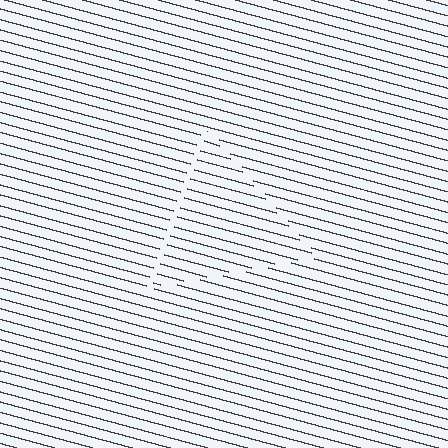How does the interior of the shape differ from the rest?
The interior of the shape contains the same grating, shifted by half a period — the contour is defined by the phase discontinuity where line-ends from the inner and outer gratings abut.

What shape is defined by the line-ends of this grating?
An illusory triangle. The interior of the shape contains the same grating, shifted by half a period — the contour is defined by the phase discontinuity where line-ends from the inner and outer gratings abut.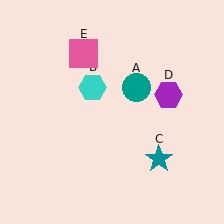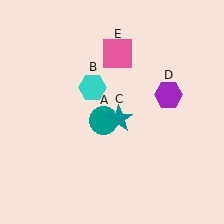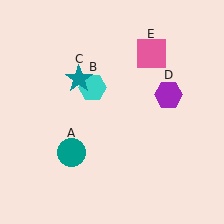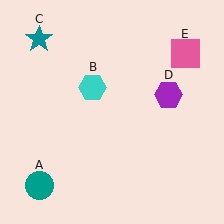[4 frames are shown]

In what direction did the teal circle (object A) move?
The teal circle (object A) moved down and to the left.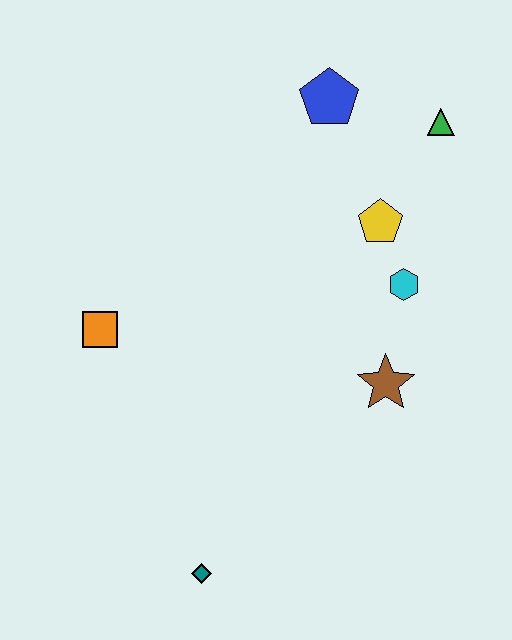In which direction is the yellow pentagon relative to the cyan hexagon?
The yellow pentagon is above the cyan hexagon.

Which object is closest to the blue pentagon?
The green triangle is closest to the blue pentagon.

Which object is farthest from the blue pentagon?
The teal diamond is farthest from the blue pentagon.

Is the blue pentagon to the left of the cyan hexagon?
Yes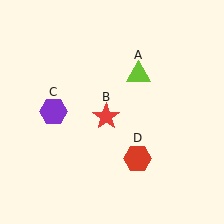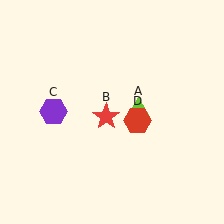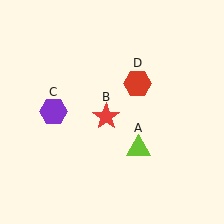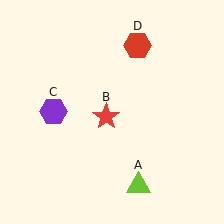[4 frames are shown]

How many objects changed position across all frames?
2 objects changed position: lime triangle (object A), red hexagon (object D).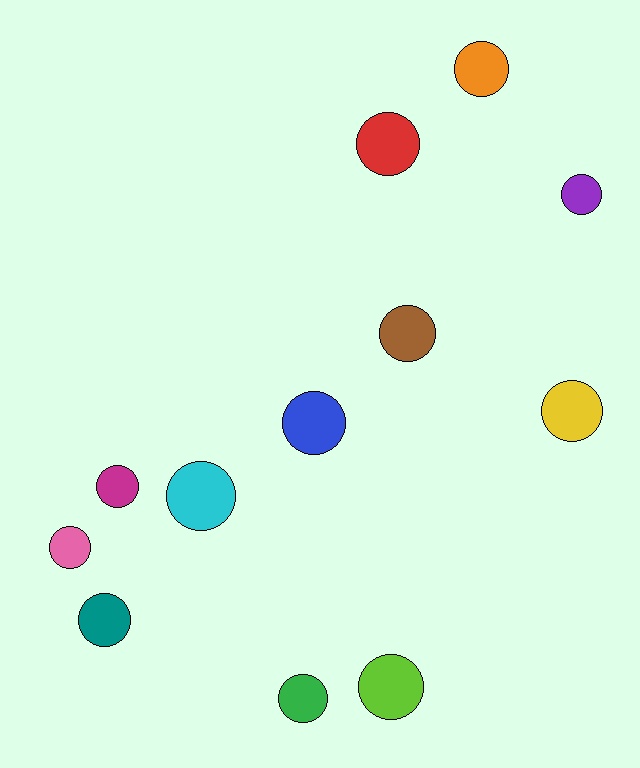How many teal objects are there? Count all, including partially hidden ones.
There is 1 teal object.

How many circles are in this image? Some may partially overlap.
There are 12 circles.